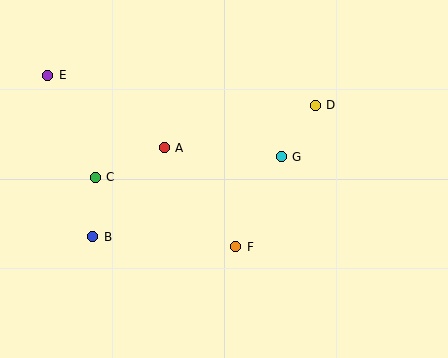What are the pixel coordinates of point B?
Point B is at (93, 237).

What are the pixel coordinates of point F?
Point F is at (236, 247).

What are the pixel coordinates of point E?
Point E is at (48, 75).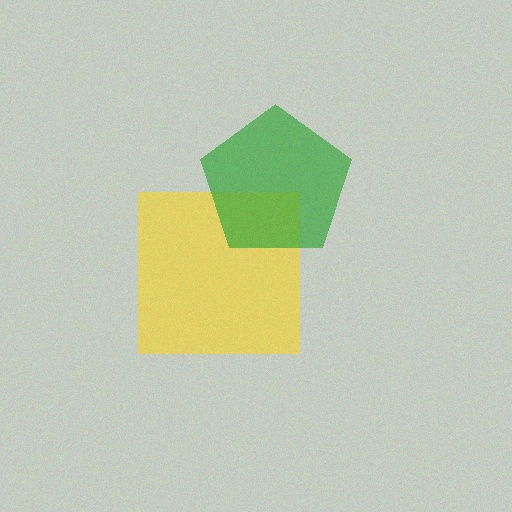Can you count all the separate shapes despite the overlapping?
Yes, there are 2 separate shapes.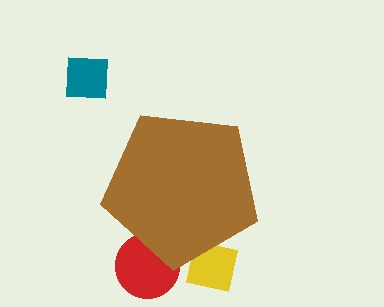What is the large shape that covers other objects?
A brown pentagon.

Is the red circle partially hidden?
Yes, the red circle is partially hidden behind the brown pentagon.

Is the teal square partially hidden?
No, the teal square is fully visible.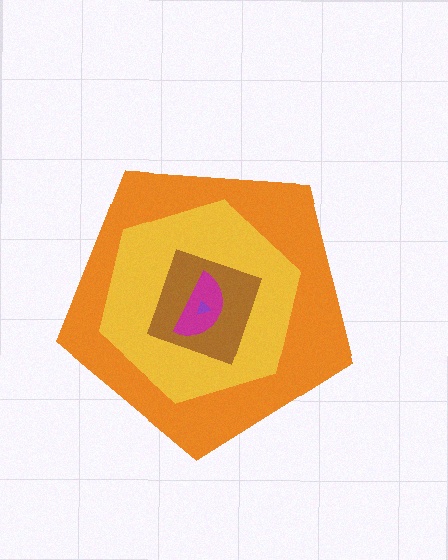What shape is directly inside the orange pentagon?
The yellow hexagon.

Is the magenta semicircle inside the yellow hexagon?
Yes.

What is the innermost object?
The purple triangle.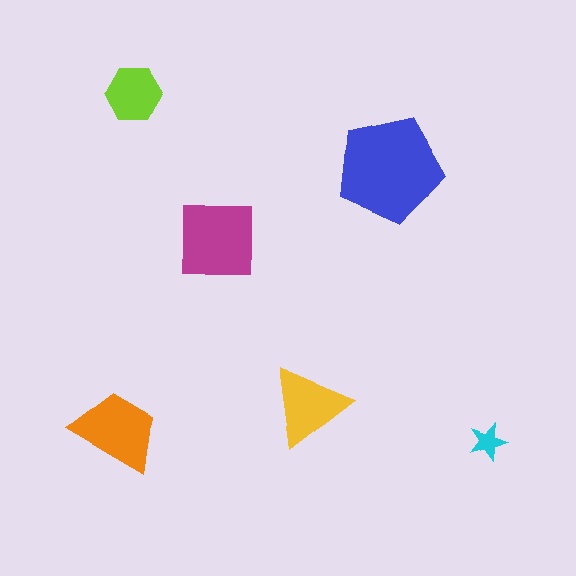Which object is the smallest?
The cyan star.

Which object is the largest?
The blue pentagon.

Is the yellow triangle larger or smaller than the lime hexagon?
Larger.